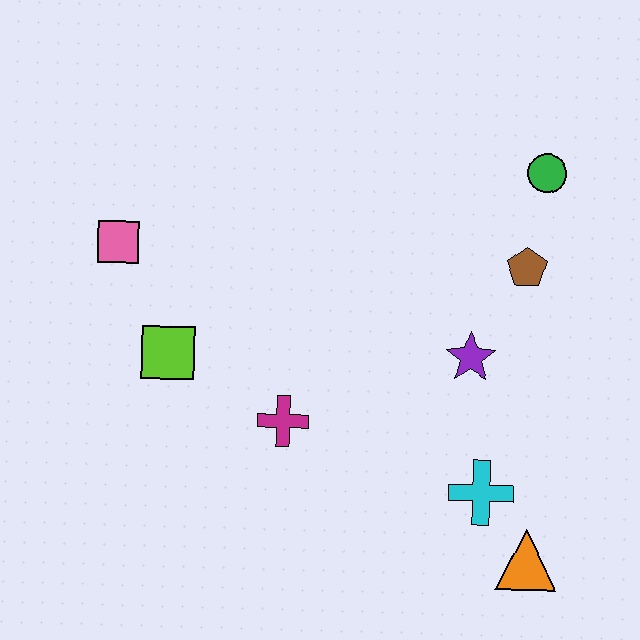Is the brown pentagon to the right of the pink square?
Yes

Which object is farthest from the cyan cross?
The pink square is farthest from the cyan cross.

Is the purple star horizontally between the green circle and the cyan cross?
No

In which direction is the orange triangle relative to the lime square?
The orange triangle is to the right of the lime square.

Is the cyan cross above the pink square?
No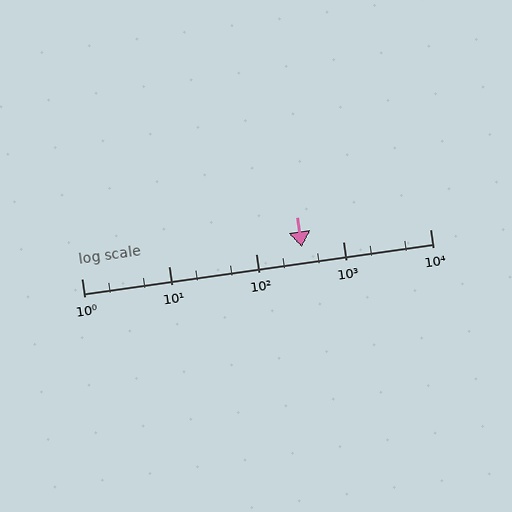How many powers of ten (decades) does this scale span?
The scale spans 4 decades, from 1 to 10000.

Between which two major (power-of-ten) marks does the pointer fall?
The pointer is between 100 and 1000.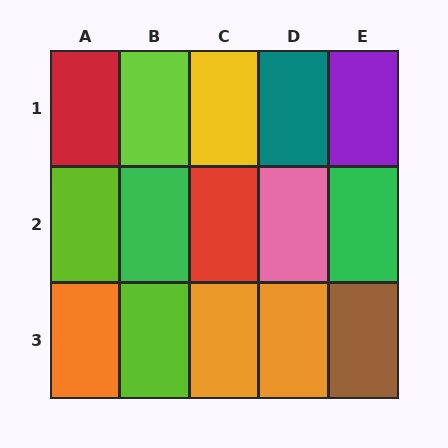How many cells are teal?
1 cell is teal.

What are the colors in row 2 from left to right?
Lime, green, red, pink, green.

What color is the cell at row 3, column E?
Brown.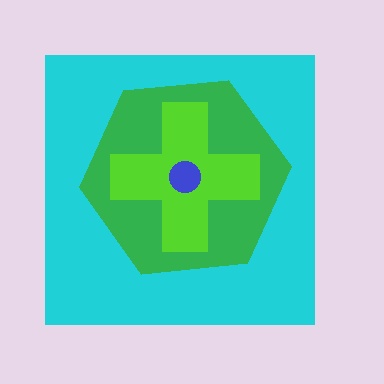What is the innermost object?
The blue circle.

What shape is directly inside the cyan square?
The green hexagon.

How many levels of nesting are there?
4.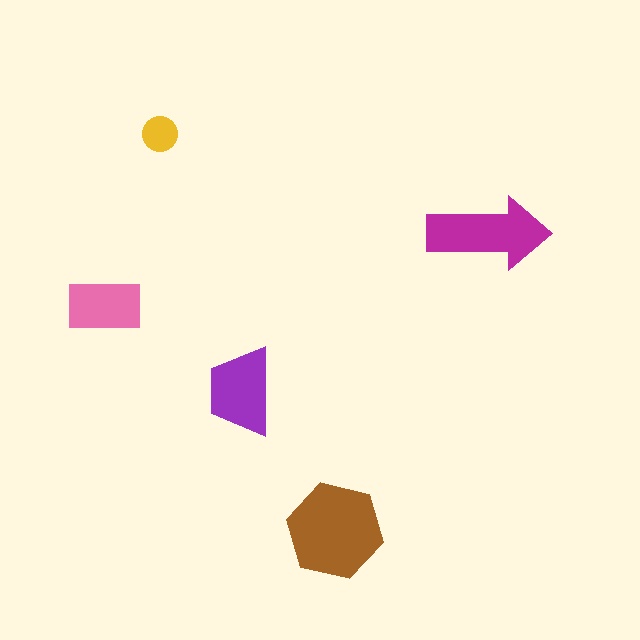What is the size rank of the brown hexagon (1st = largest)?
1st.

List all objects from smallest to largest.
The yellow circle, the pink rectangle, the purple trapezoid, the magenta arrow, the brown hexagon.